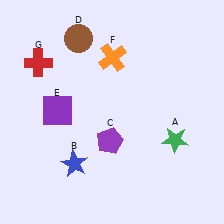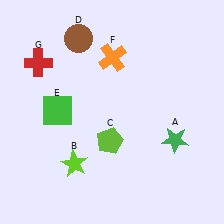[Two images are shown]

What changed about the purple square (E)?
In Image 1, E is purple. In Image 2, it changed to green.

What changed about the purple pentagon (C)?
In Image 1, C is purple. In Image 2, it changed to lime.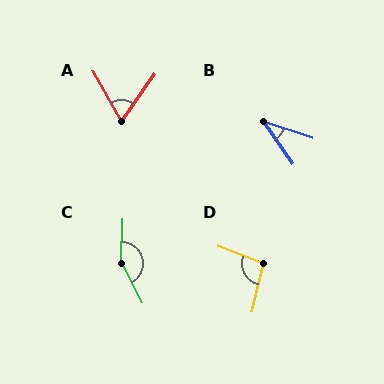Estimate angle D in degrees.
Approximately 98 degrees.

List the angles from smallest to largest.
B (37°), A (65°), D (98°), C (150°).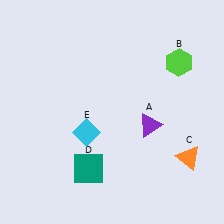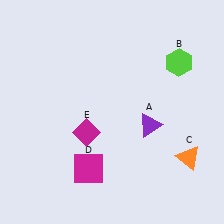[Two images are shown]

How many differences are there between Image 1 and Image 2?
There are 2 differences between the two images.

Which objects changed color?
D changed from teal to magenta. E changed from cyan to magenta.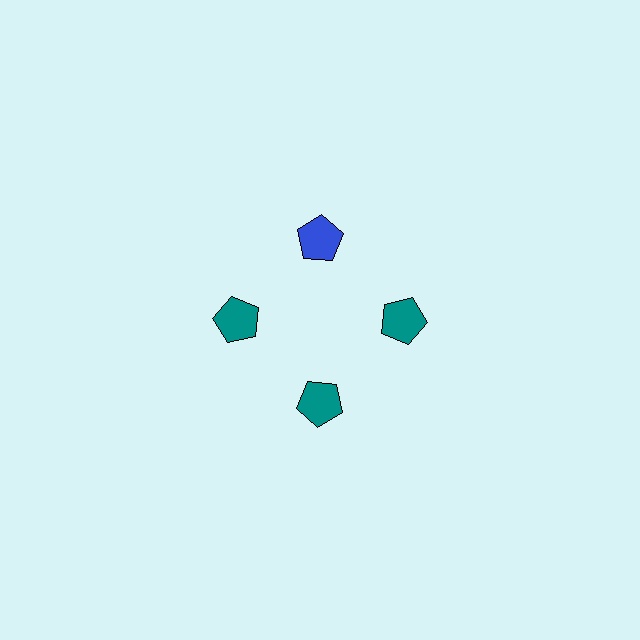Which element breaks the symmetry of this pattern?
The blue pentagon at roughly the 12 o'clock position breaks the symmetry. All other shapes are teal pentagons.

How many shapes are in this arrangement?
There are 4 shapes arranged in a ring pattern.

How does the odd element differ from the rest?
It has a different color: blue instead of teal.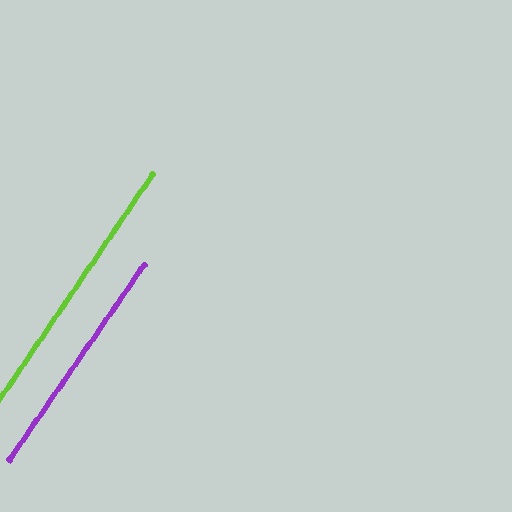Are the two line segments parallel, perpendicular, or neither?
Parallel — their directions differ by only 0.4°.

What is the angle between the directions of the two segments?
Approximately 0 degrees.